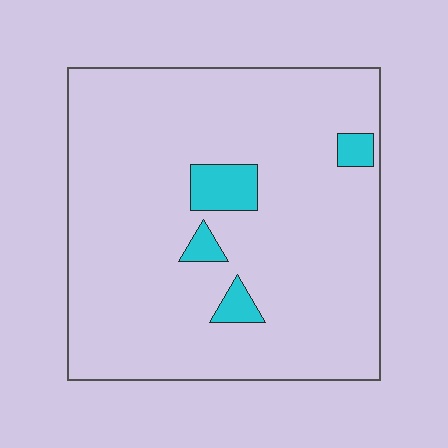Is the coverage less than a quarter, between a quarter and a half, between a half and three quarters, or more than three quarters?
Less than a quarter.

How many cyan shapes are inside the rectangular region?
4.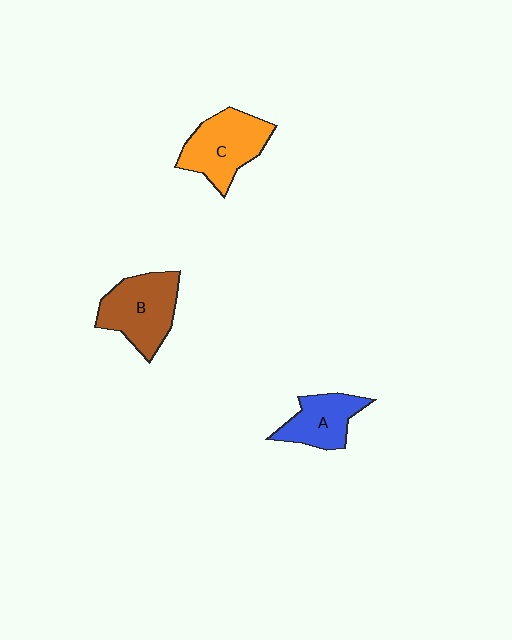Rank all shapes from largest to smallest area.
From largest to smallest: B (brown), C (orange), A (blue).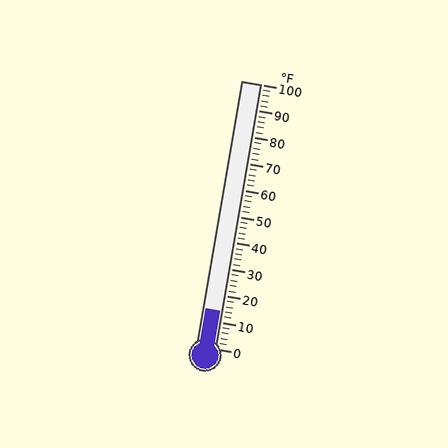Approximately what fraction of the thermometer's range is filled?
The thermometer is filled to approximately 15% of its range.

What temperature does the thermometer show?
The thermometer shows approximately 14°F.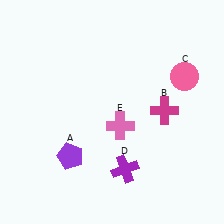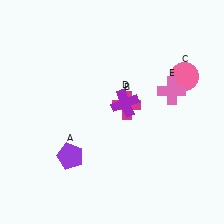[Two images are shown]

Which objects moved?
The objects that moved are: the magenta cross (B), the purple cross (D), the pink cross (E).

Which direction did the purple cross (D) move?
The purple cross (D) moved up.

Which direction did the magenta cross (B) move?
The magenta cross (B) moved left.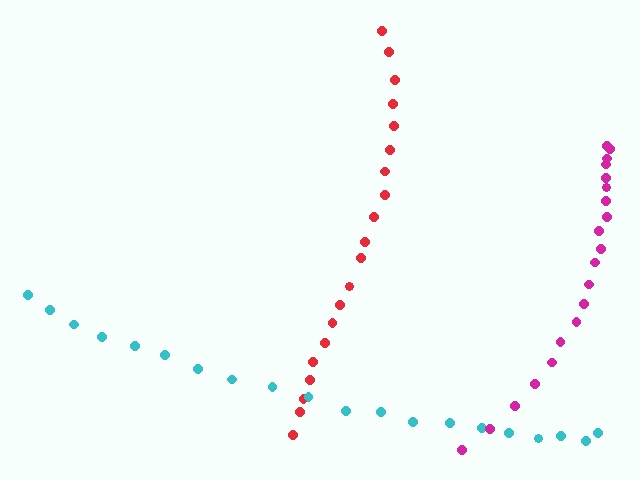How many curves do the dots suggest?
There are 3 distinct paths.